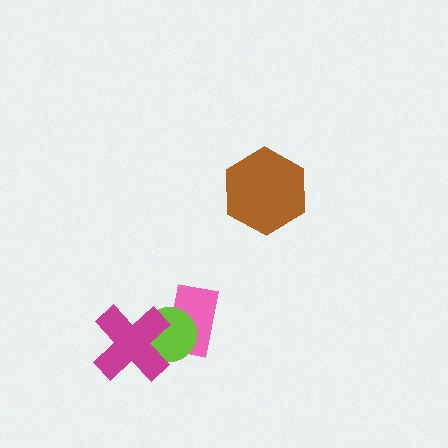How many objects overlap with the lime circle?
2 objects overlap with the lime circle.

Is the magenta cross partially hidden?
No, no other shape covers it.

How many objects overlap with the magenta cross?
2 objects overlap with the magenta cross.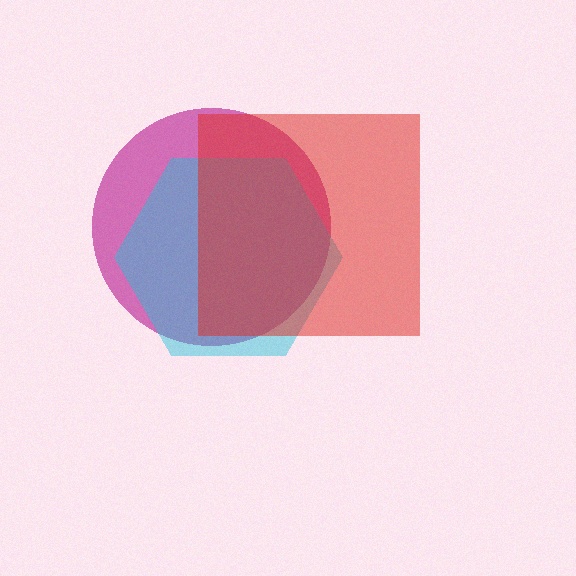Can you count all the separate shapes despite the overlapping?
Yes, there are 3 separate shapes.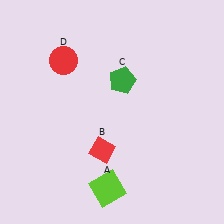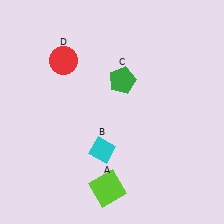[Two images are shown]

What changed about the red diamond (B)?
In Image 1, B is red. In Image 2, it changed to cyan.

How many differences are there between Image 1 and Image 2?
There is 1 difference between the two images.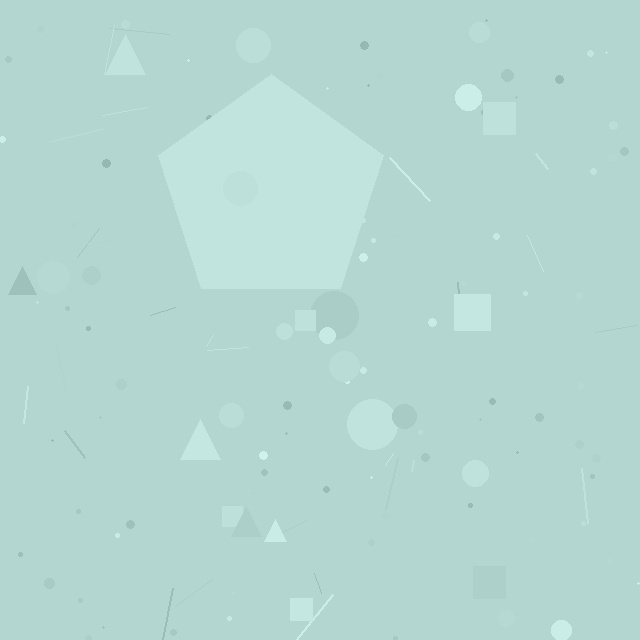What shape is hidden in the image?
A pentagon is hidden in the image.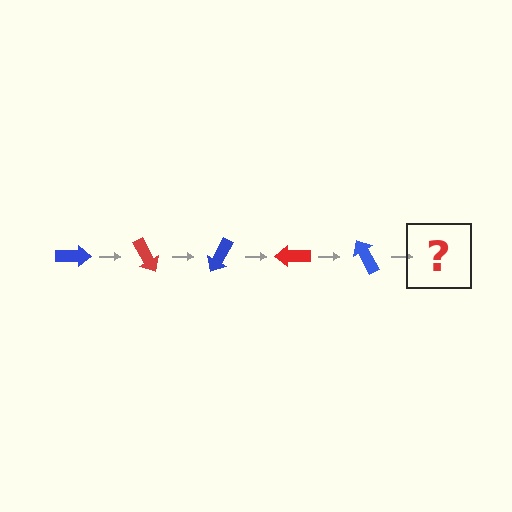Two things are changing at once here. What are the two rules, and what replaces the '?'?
The two rules are that it rotates 60 degrees each step and the color cycles through blue and red. The '?' should be a red arrow, rotated 300 degrees from the start.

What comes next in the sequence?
The next element should be a red arrow, rotated 300 degrees from the start.